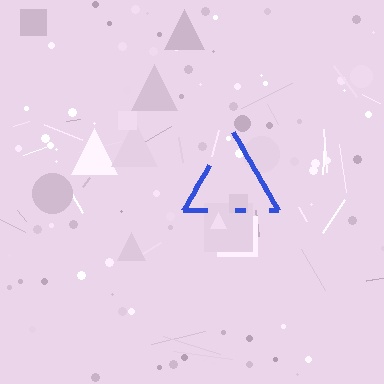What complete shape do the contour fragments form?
The contour fragments form a triangle.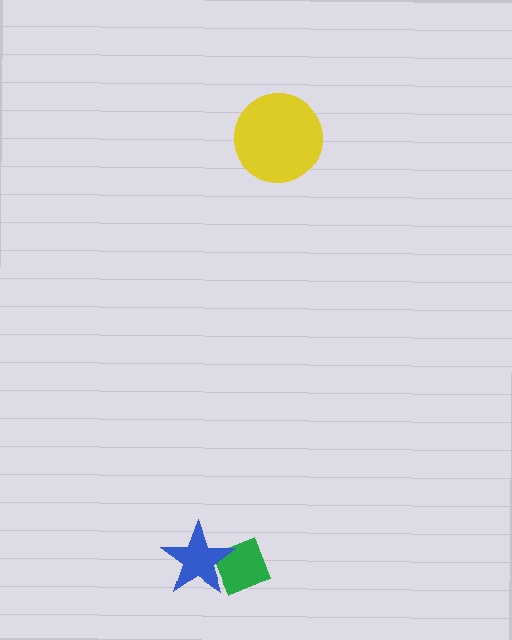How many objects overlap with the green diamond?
1 object overlaps with the green diamond.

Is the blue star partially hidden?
No, no other shape covers it.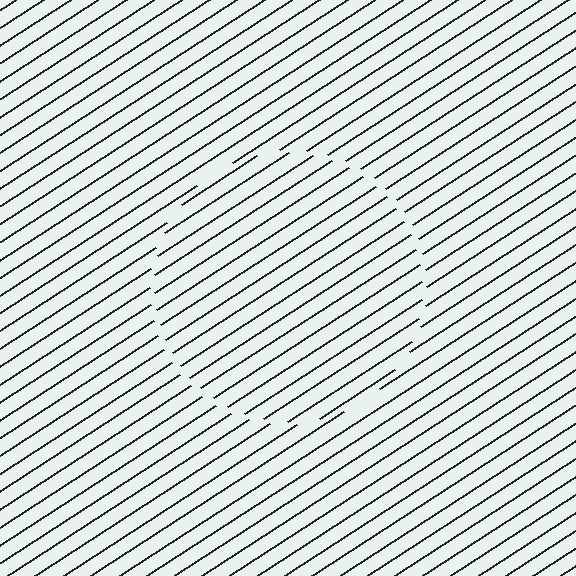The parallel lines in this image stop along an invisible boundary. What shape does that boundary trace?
An illusory circle. The interior of the shape contains the same grating, shifted by half a period — the contour is defined by the phase discontinuity where line-ends from the inner and outer gratings abut.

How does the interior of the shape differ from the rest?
The interior of the shape contains the same grating, shifted by half a period — the contour is defined by the phase discontinuity where line-ends from the inner and outer gratings abut.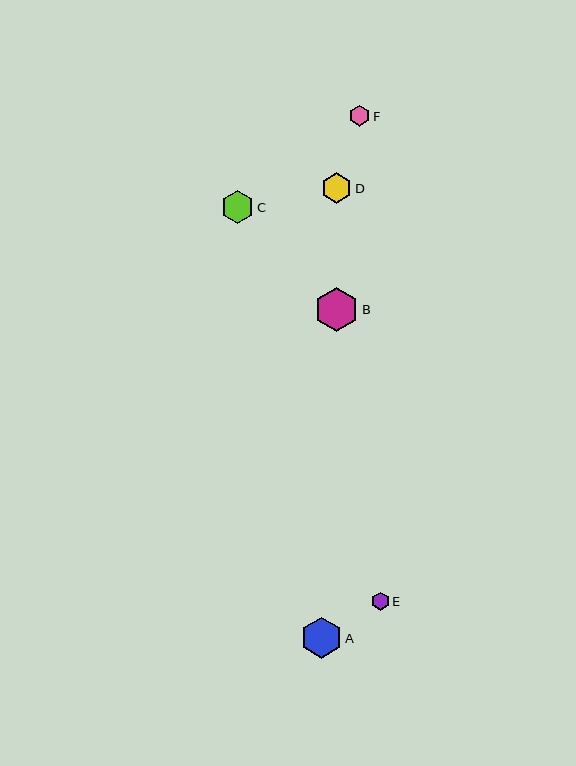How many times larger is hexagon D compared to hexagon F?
Hexagon D is approximately 1.5 times the size of hexagon F.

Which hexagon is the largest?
Hexagon B is the largest with a size of approximately 44 pixels.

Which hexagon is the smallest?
Hexagon E is the smallest with a size of approximately 18 pixels.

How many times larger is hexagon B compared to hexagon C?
Hexagon B is approximately 1.3 times the size of hexagon C.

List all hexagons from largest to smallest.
From largest to smallest: B, A, C, D, F, E.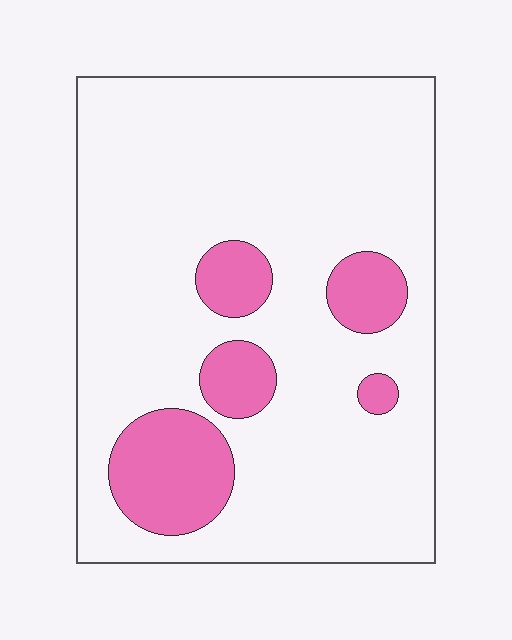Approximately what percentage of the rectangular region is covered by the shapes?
Approximately 15%.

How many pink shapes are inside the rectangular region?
5.